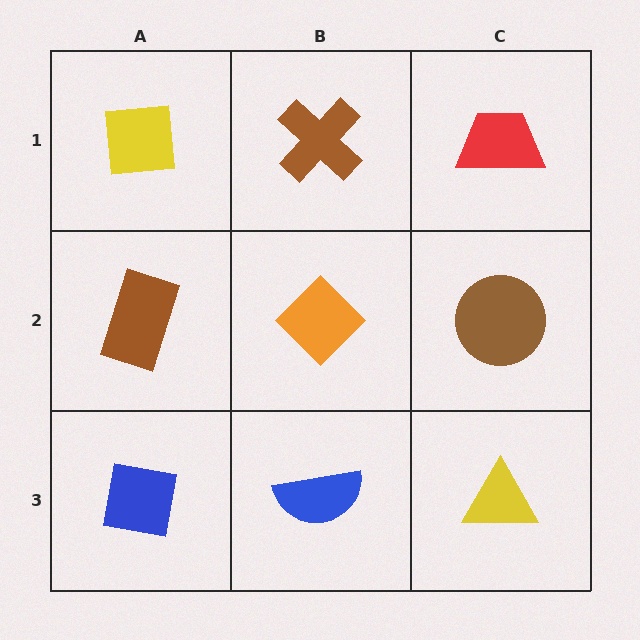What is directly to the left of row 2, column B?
A brown rectangle.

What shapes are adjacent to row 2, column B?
A brown cross (row 1, column B), a blue semicircle (row 3, column B), a brown rectangle (row 2, column A), a brown circle (row 2, column C).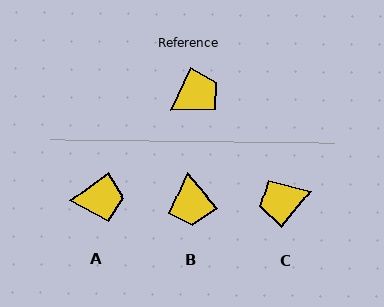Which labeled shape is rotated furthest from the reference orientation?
C, about 166 degrees away.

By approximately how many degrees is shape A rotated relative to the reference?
Approximately 29 degrees clockwise.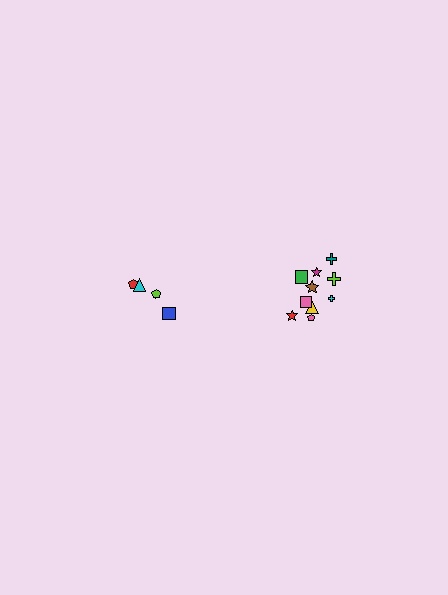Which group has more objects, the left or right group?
The right group.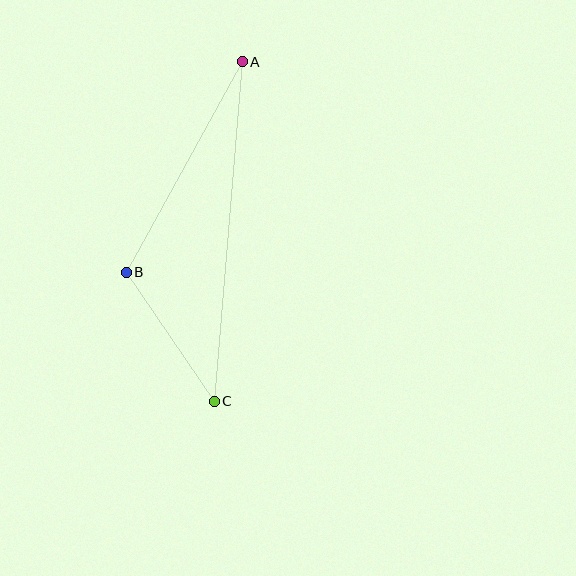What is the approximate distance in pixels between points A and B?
The distance between A and B is approximately 240 pixels.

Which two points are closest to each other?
Points B and C are closest to each other.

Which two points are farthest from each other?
Points A and C are farthest from each other.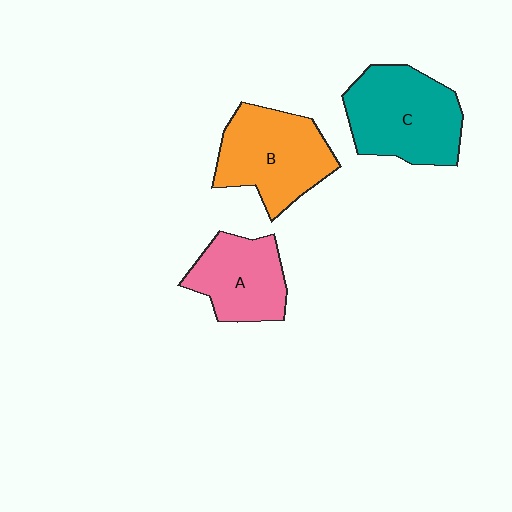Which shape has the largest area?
Shape C (teal).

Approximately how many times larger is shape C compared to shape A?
Approximately 1.4 times.